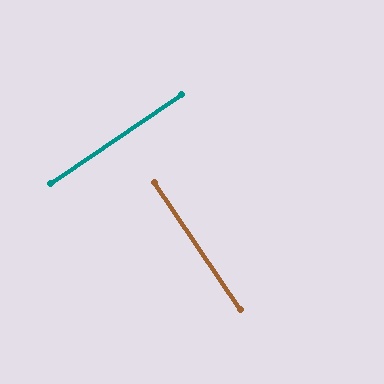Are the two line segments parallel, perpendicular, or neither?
Perpendicular — they meet at approximately 90°.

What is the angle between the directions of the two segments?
Approximately 90 degrees.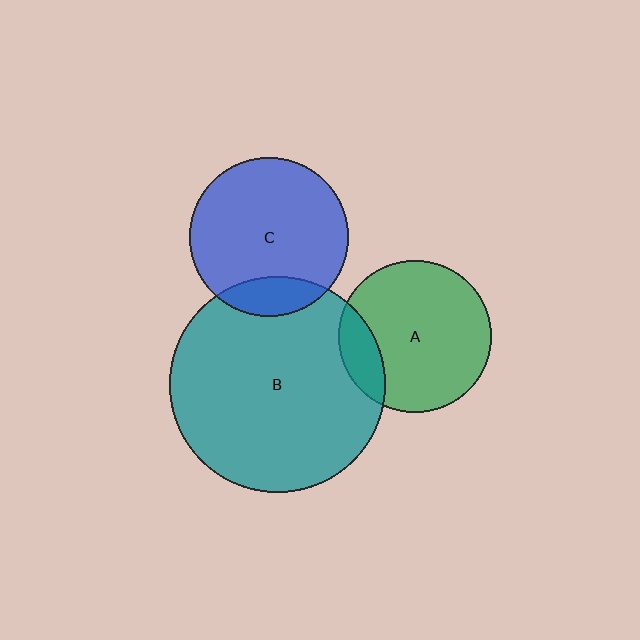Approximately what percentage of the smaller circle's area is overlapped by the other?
Approximately 15%.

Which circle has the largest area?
Circle B (teal).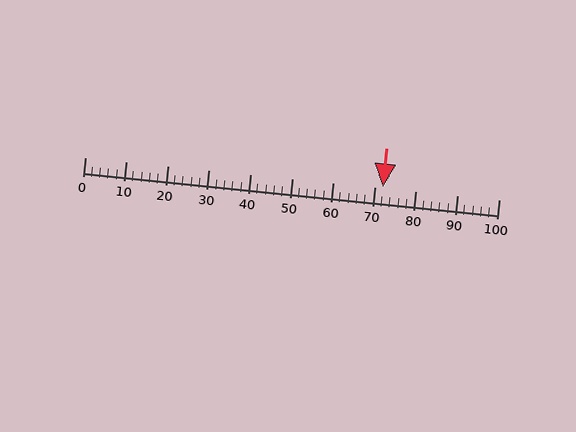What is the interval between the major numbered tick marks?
The major tick marks are spaced 10 units apart.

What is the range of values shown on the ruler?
The ruler shows values from 0 to 100.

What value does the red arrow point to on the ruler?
The red arrow points to approximately 72.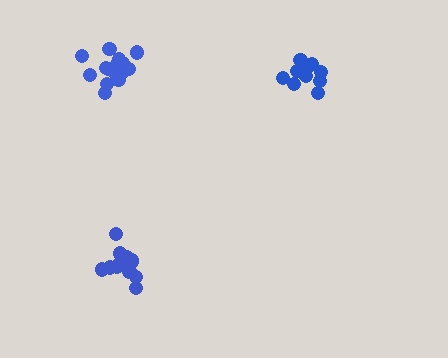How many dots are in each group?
Group 1: 18 dots, Group 2: 12 dots, Group 3: 13 dots (43 total).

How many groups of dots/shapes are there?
There are 3 groups.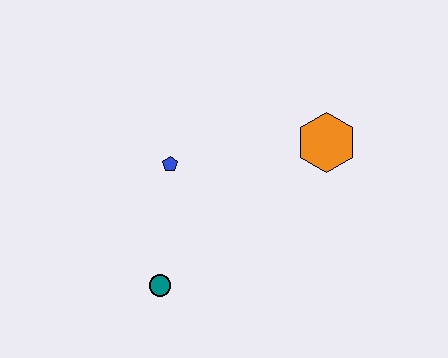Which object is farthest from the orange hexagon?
The teal circle is farthest from the orange hexagon.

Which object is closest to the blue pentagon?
The teal circle is closest to the blue pentagon.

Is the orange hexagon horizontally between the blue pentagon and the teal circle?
No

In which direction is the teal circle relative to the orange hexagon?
The teal circle is to the left of the orange hexagon.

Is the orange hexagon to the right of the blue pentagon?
Yes